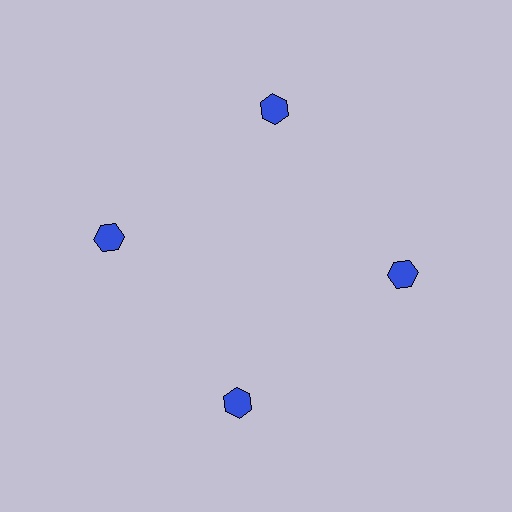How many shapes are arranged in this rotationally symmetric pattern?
There are 4 shapes, arranged in 4 groups of 1.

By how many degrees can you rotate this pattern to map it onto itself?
The pattern maps onto itself every 90 degrees of rotation.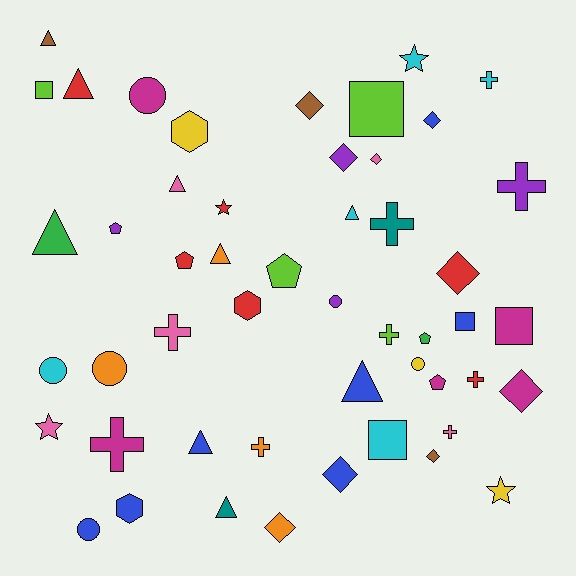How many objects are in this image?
There are 50 objects.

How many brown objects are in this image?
There are 3 brown objects.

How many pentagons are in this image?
There are 5 pentagons.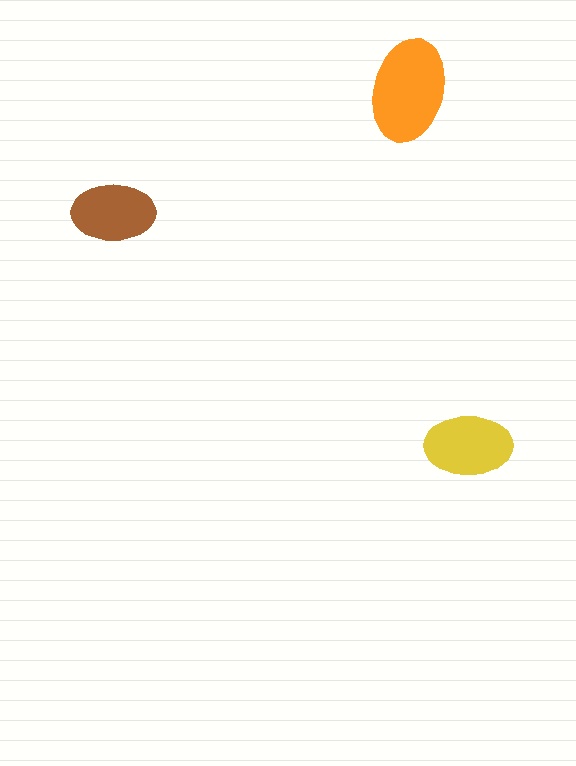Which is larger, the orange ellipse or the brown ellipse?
The orange one.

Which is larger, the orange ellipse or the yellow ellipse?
The orange one.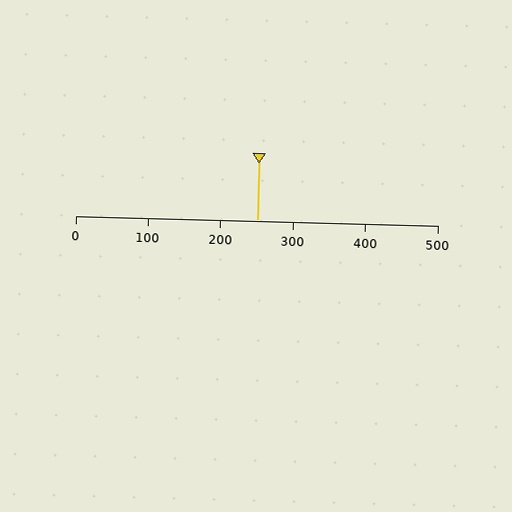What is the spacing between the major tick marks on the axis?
The major ticks are spaced 100 apart.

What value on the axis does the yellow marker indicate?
The marker indicates approximately 250.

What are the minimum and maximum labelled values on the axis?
The axis runs from 0 to 500.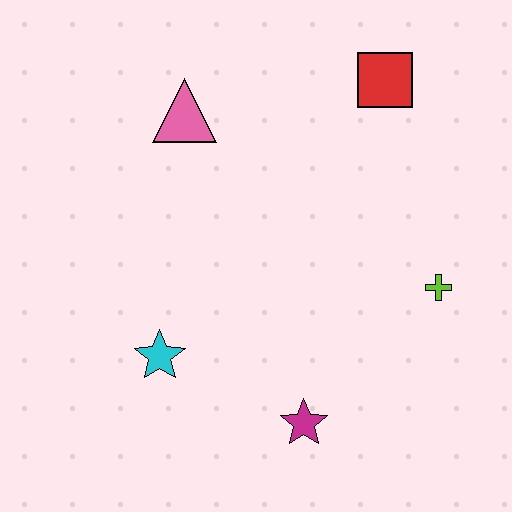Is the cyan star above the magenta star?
Yes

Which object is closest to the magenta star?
The cyan star is closest to the magenta star.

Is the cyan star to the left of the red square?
Yes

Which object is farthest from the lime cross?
The pink triangle is farthest from the lime cross.